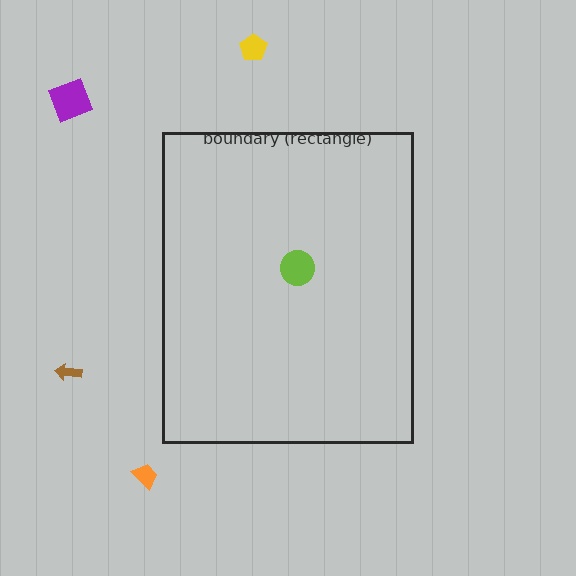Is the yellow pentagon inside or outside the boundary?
Outside.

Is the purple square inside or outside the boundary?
Outside.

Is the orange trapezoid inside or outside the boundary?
Outside.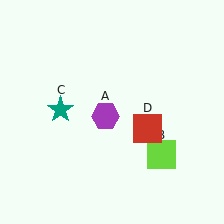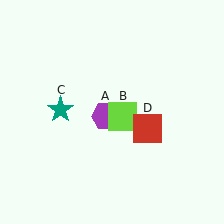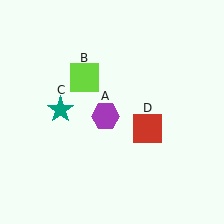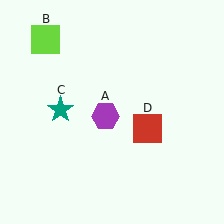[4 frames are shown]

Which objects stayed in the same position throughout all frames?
Purple hexagon (object A) and teal star (object C) and red square (object D) remained stationary.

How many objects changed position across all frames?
1 object changed position: lime square (object B).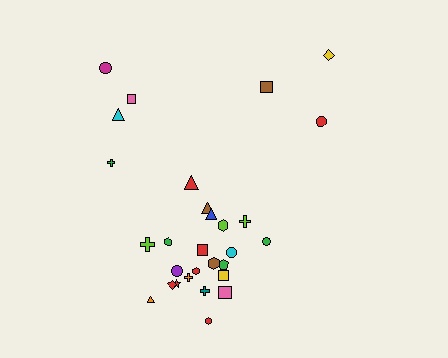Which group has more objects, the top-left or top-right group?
The top-left group.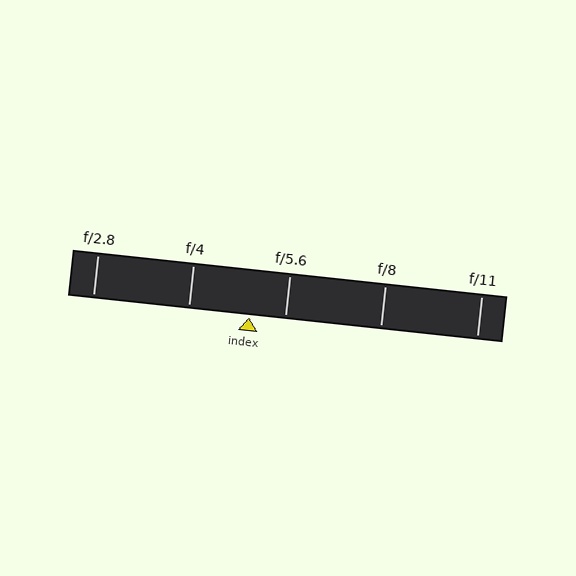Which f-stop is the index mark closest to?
The index mark is closest to f/5.6.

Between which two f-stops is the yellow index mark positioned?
The index mark is between f/4 and f/5.6.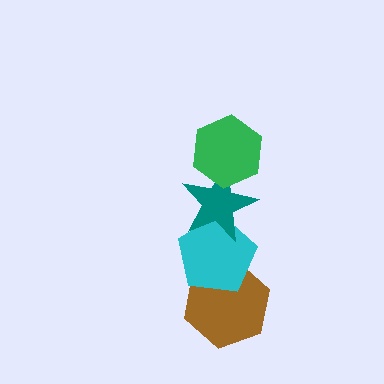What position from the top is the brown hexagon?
The brown hexagon is 4th from the top.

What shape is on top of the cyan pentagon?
The teal star is on top of the cyan pentagon.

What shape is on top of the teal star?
The green hexagon is on top of the teal star.